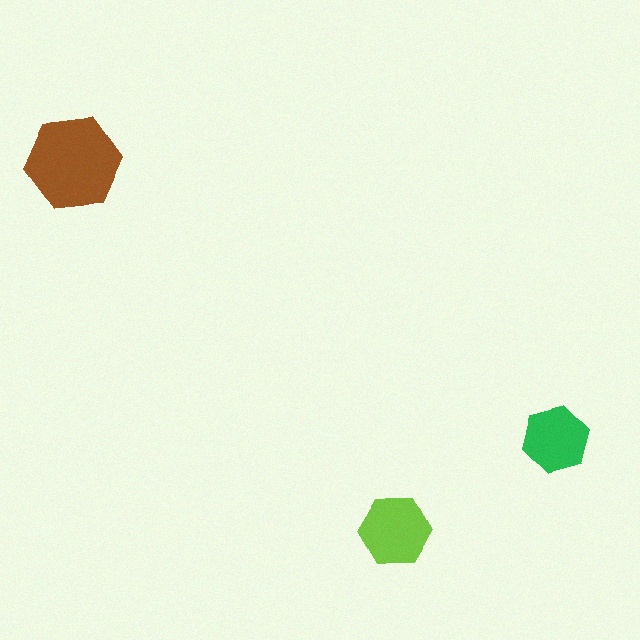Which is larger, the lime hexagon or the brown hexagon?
The brown one.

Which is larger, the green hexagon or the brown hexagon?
The brown one.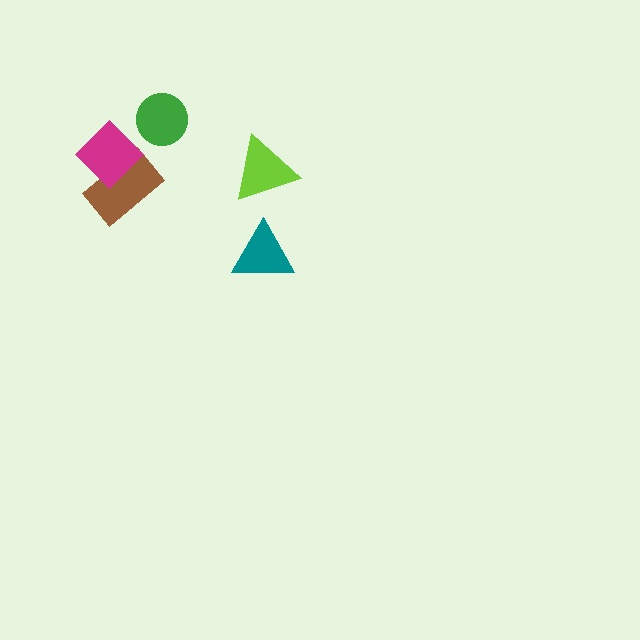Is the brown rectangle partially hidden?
Yes, it is partially covered by another shape.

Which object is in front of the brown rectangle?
The magenta diamond is in front of the brown rectangle.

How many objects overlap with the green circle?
0 objects overlap with the green circle.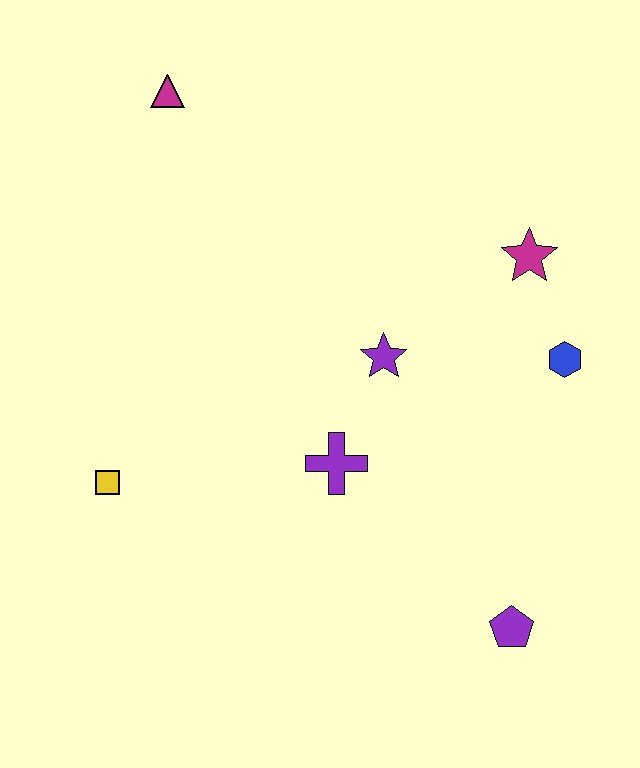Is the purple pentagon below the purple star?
Yes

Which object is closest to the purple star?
The purple cross is closest to the purple star.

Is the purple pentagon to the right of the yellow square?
Yes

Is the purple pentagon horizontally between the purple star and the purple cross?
No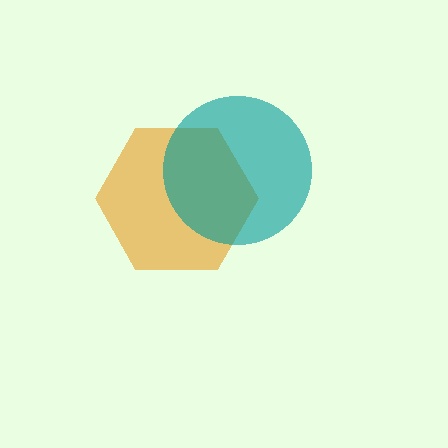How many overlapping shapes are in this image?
There are 2 overlapping shapes in the image.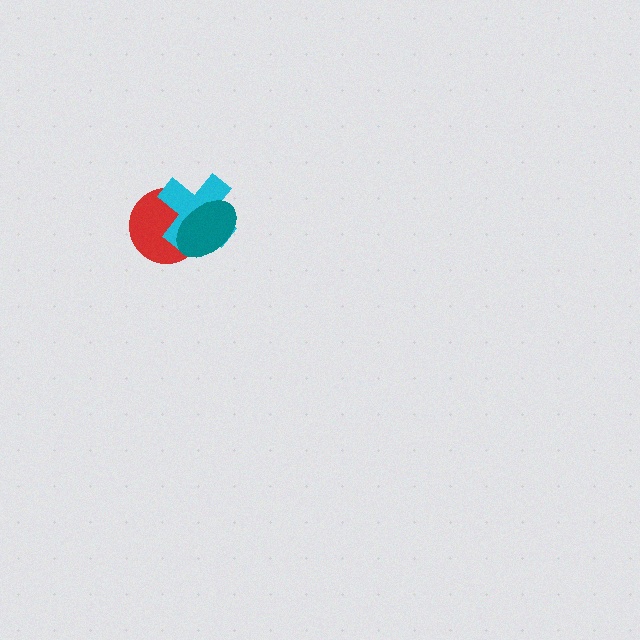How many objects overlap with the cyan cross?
2 objects overlap with the cyan cross.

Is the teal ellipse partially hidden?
No, no other shape covers it.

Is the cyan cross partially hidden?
Yes, it is partially covered by another shape.